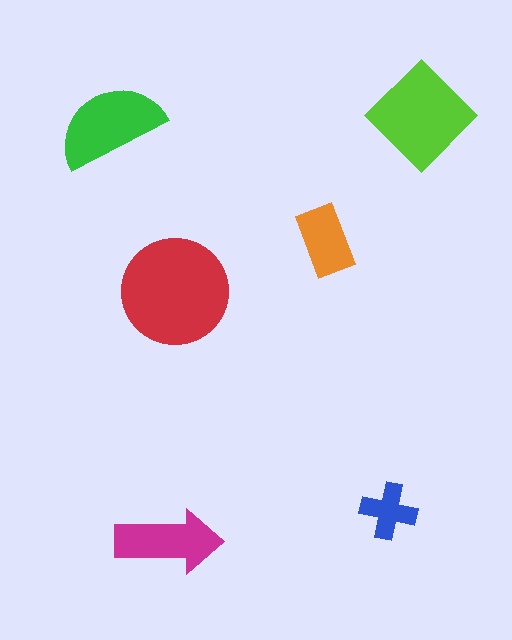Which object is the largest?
The red circle.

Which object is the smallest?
The blue cross.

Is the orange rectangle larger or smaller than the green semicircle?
Smaller.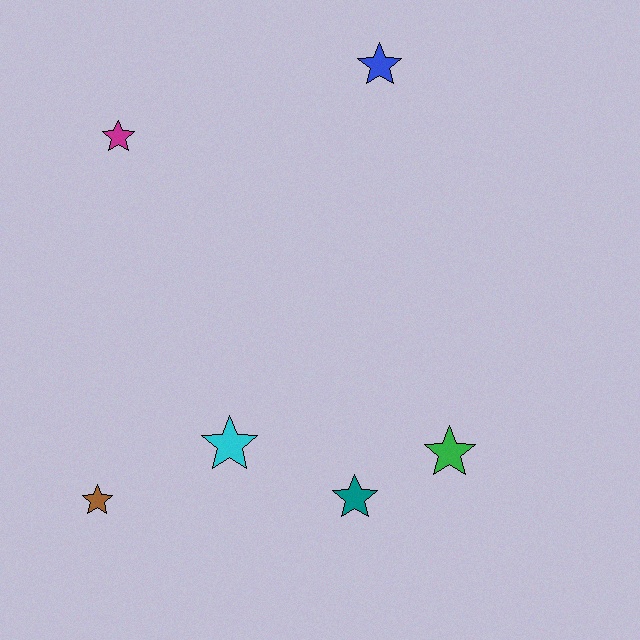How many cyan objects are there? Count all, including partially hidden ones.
There is 1 cyan object.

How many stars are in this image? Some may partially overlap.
There are 6 stars.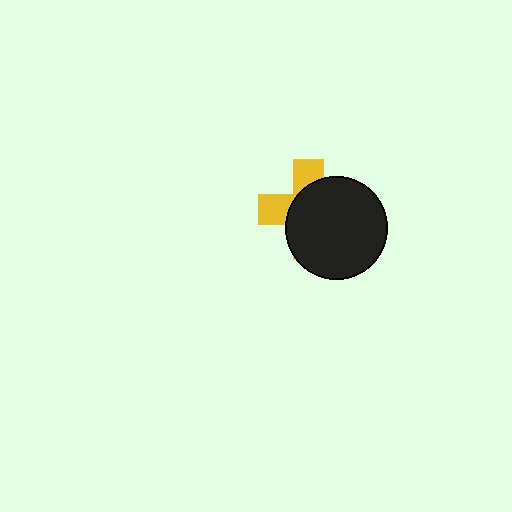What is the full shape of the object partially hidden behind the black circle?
The partially hidden object is a yellow cross.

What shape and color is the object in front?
The object in front is a black circle.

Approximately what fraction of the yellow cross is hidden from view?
Roughly 66% of the yellow cross is hidden behind the black circle.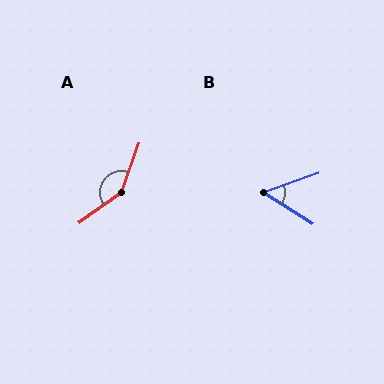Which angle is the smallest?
B, at approximately 52 degrees.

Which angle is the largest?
A, at approximately 146 degrees.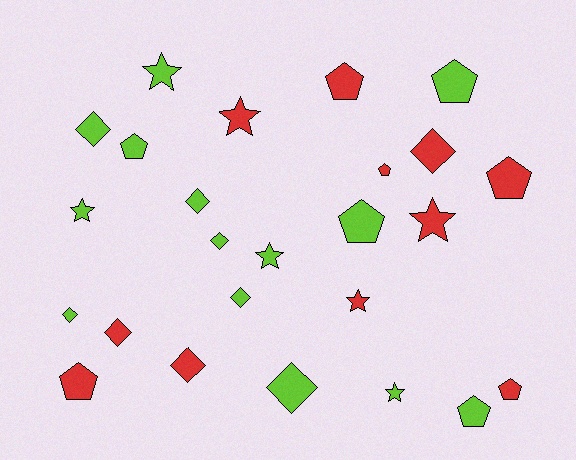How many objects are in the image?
There are 25 objects.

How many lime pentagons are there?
There are 4 lime pentagons.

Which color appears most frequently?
Lime, with 14 objects.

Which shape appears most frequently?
Diamond, with 9 objects.